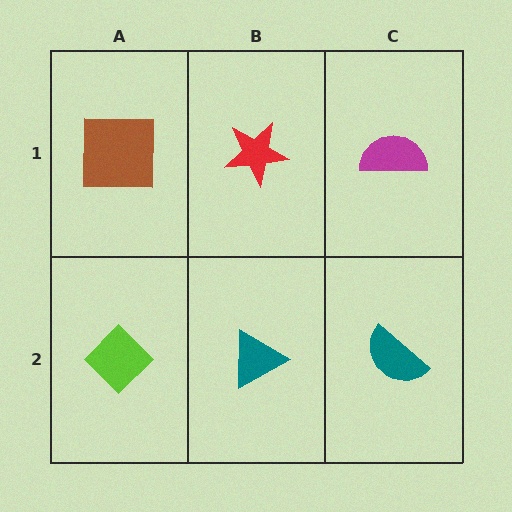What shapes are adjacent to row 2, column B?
A red star (row 1, column B), a lime diamond (row 2, column A), a teal semicircle (row 2, column C).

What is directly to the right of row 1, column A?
A red star.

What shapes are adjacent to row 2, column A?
A brown square (row 1, column A), a teal triangle (row 2, column B).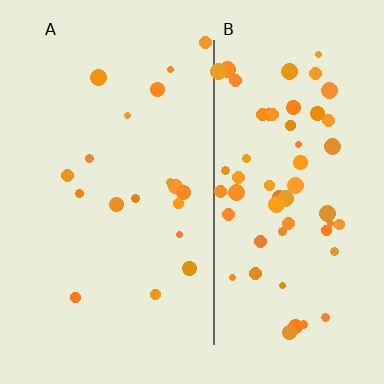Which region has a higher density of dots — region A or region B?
B (the right).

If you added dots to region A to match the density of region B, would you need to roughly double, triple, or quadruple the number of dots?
Approximately triple.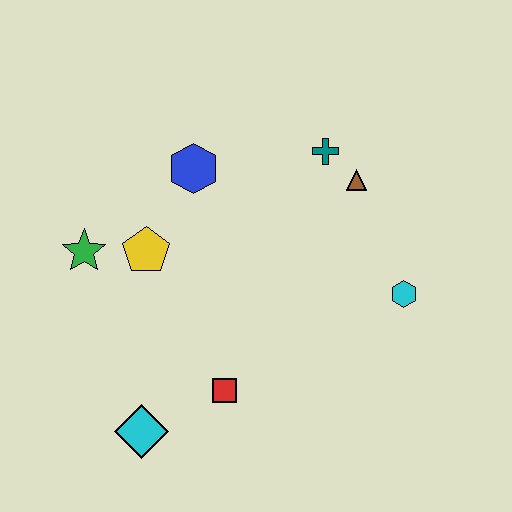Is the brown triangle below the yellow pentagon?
No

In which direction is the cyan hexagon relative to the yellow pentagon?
The cyan hexagon is to the right of the yellow pentagon.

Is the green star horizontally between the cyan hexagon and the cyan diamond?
No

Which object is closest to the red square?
The cyan diamond is closest to the red square.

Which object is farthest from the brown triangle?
The cyan diamond is farthest from the brown triangle.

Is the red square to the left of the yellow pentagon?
No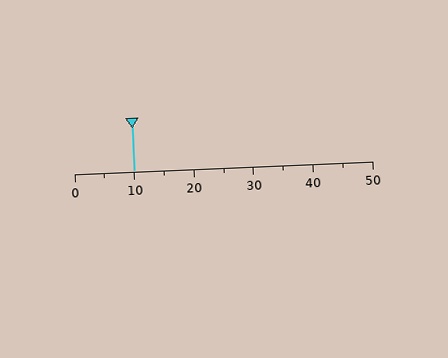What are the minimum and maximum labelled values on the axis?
The axis runs from 0 to 50.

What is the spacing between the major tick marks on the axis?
The major ticks are spaced 10 apart.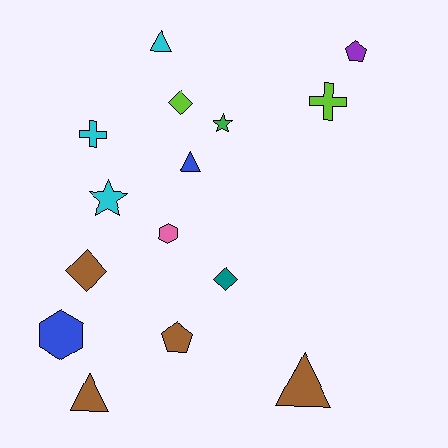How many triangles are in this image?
There are 4 triangles.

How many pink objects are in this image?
There is 1 pink object.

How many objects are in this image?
There are 15 objects.